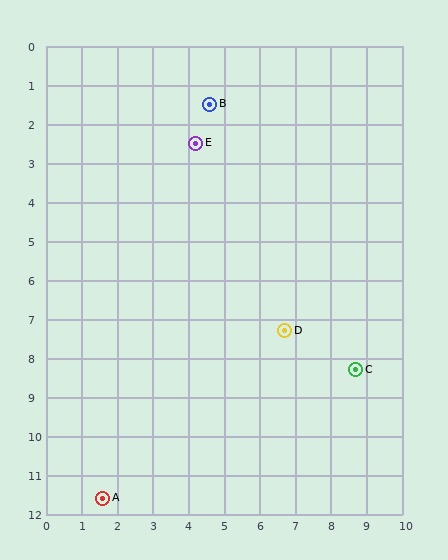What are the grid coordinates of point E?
Point E is at approximately (4.2, 2.5).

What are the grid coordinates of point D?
Point D is at approximately (6.7, 7.3).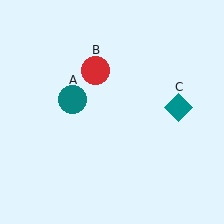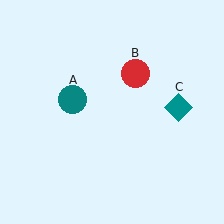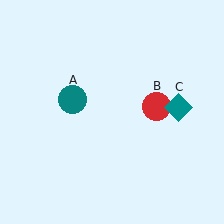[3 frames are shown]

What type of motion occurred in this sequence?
The red circle (object B) rotated clockwise around the center of the scene.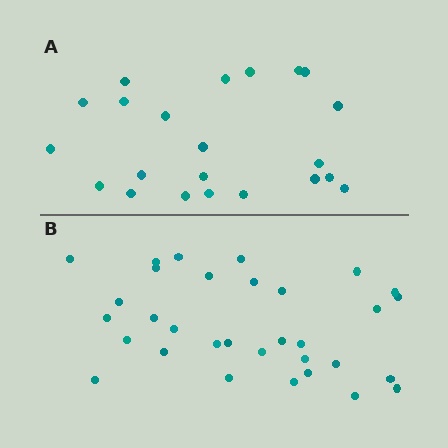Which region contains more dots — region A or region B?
Region B (the bottom region) has more dots.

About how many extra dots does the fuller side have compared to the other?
Region B has roughly 10 or so more dots than region A.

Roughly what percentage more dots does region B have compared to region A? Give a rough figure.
About 45% more.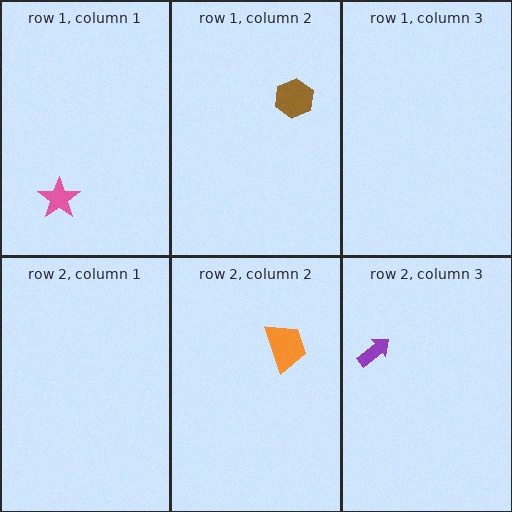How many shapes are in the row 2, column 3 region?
1.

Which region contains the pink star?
The row 1, column 1 region.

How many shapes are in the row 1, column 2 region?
1.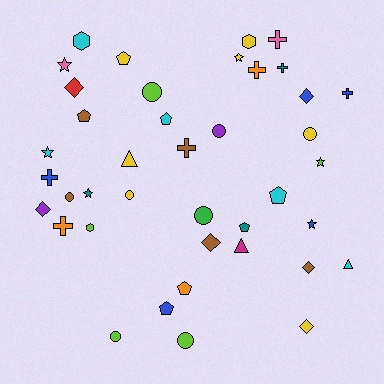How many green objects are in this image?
There is 1 green object.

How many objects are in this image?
There are 40 objects.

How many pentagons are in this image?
There are 7 pentagons.